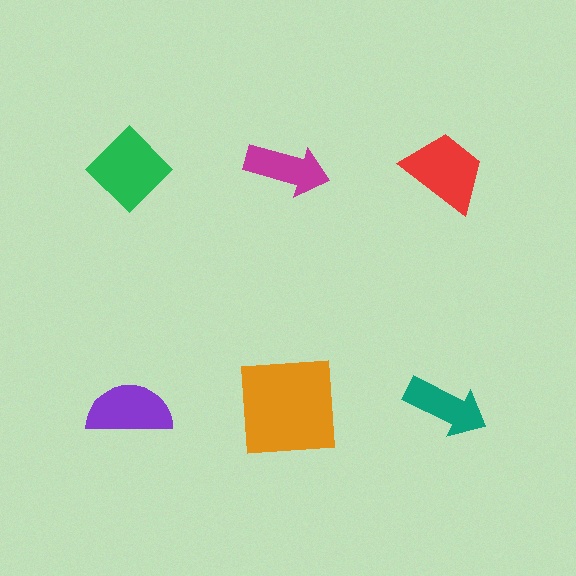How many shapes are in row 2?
3 shapes.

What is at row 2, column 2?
An orange square.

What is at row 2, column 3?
A teal arrow.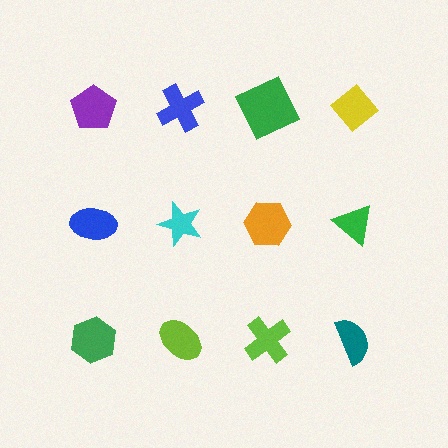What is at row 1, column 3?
A green square.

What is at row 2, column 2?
A cyan star.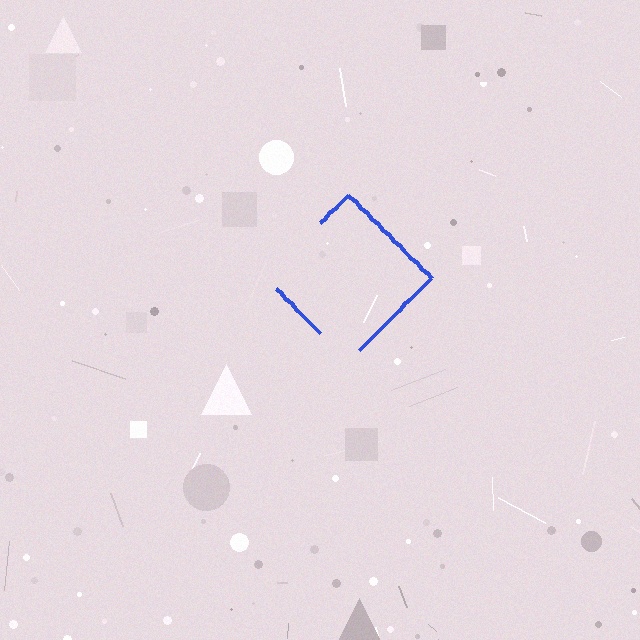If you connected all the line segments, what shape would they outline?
They would outline a diamond.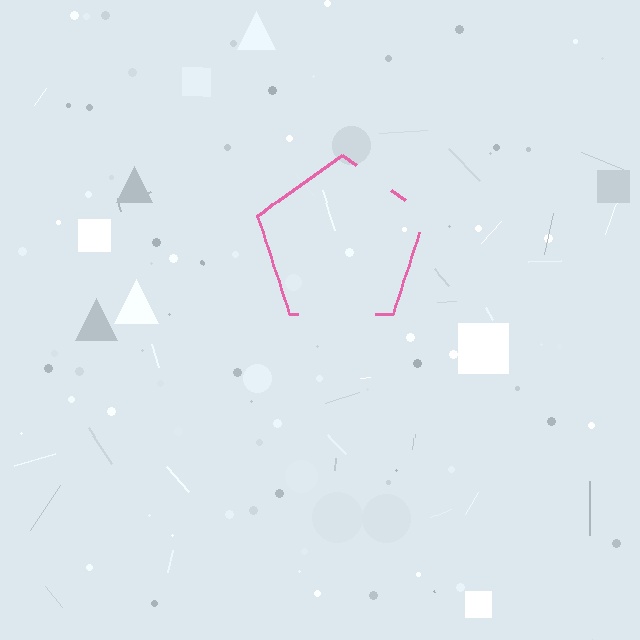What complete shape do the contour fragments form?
The contour fragments form a pentagon.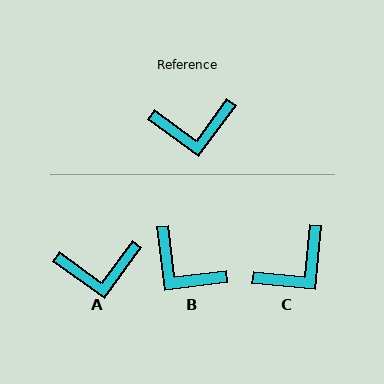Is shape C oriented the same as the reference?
No, it is off by about 30 degrees.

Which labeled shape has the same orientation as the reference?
A.